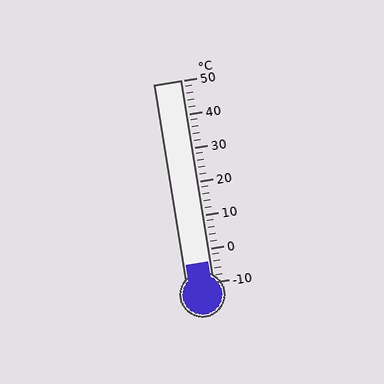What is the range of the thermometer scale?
The thermometer scale ranges from -10°C to 50°C.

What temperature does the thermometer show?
The thermometer shows approximately -4°C.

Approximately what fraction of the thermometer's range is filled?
The thermometer is filled to approximately 10% of its range.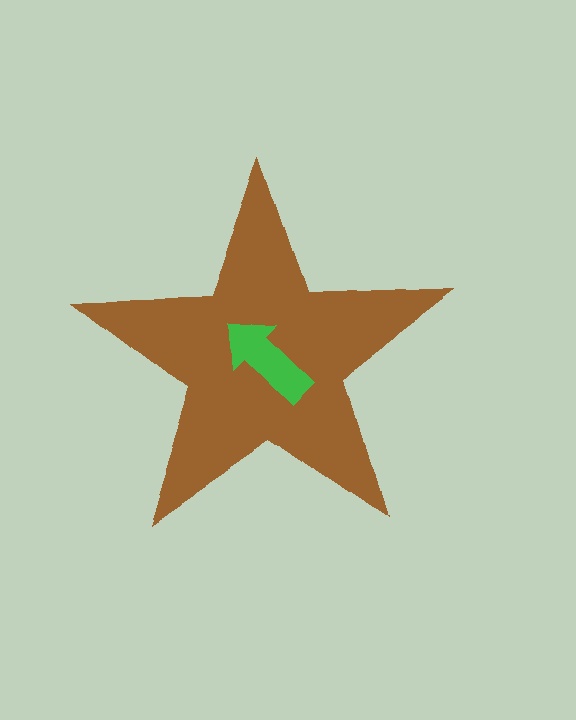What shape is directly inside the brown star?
The green arrow.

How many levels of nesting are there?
2.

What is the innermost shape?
The green arrow.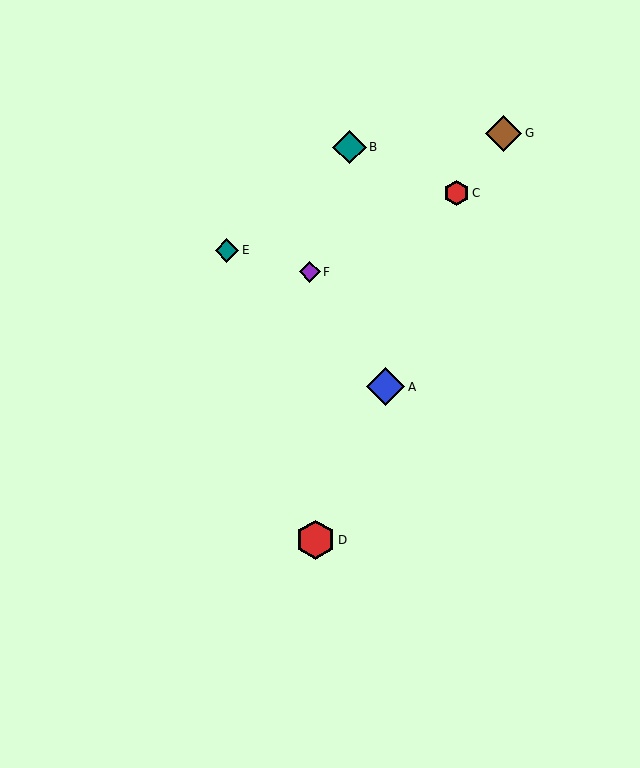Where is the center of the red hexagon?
The center of the red hexagon is at (457, 193).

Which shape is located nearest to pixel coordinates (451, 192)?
The red hexagon (labeled C) at (457, 193) is nearest to that location.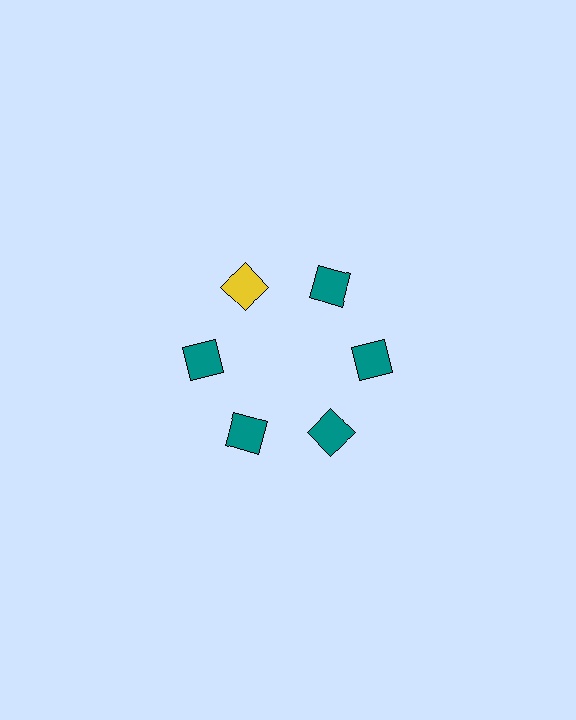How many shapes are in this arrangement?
There are 6 shapes arranged in a ring pattern.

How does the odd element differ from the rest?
It has a different color: yellow instead of teal.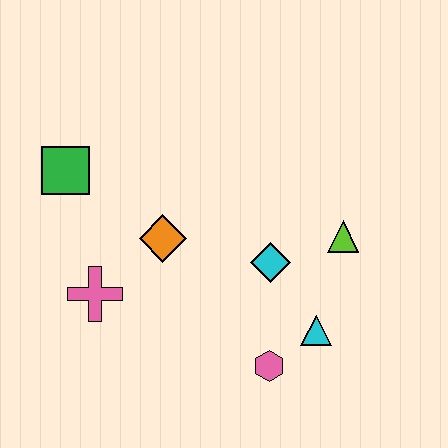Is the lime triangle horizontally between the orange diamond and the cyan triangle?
No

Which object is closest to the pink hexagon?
The cyan triangle is closest to the pink hexagon.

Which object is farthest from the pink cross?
The lime triangle is farthest from the pink cross.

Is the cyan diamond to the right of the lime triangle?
No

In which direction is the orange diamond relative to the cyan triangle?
The orange diamond is to the left of the cyan triangle.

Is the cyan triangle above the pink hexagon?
Yes